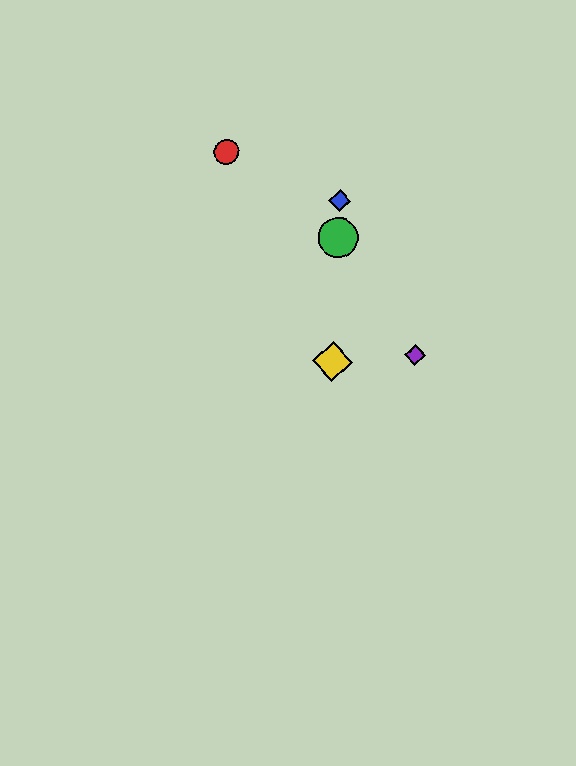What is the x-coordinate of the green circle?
The green circle is at x≈338.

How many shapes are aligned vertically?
3 shapes (the blue diamond, the green circle, the yellow diamond) are aligned vertically.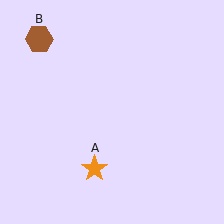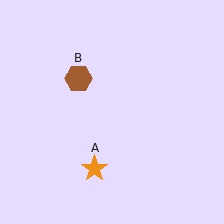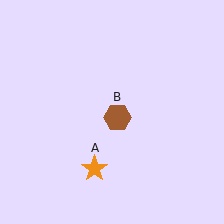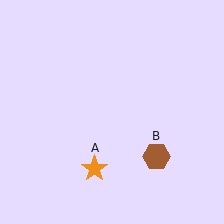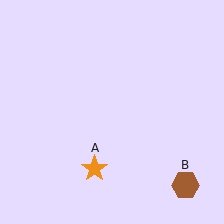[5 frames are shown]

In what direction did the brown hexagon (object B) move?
The brown hexagon (object B) moved down and to the right.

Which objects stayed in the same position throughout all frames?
Orange star (object A) remained stationary.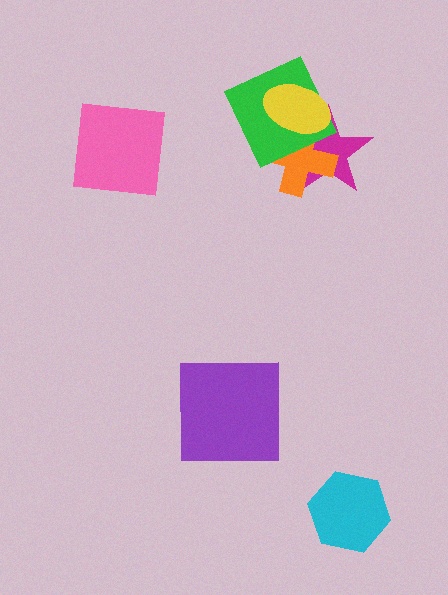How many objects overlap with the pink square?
0 objects overlap with the pink square.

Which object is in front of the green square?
The yellow ellipse is in front of the green square.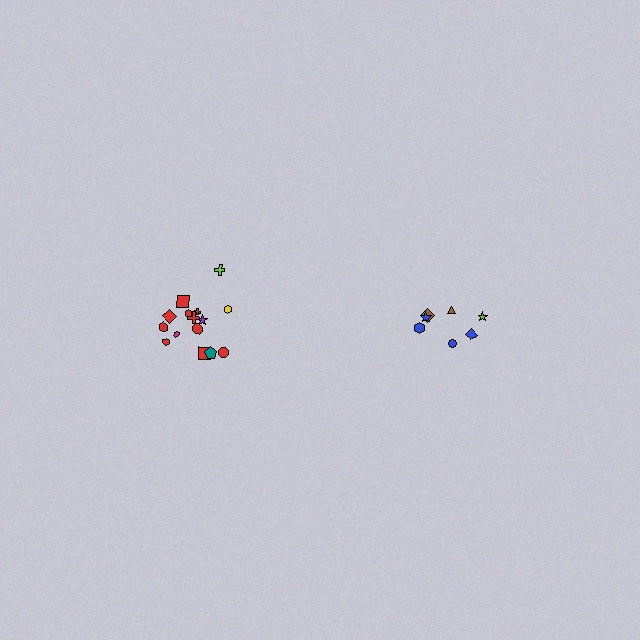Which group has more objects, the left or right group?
The left group.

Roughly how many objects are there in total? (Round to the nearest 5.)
Roughly 20 objects in total.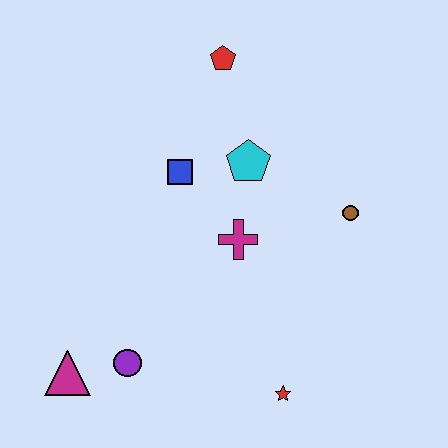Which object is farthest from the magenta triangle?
The red pentagon is farthest from the magenta triangle.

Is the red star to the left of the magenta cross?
No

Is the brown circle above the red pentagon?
No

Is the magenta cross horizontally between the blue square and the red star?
Yes